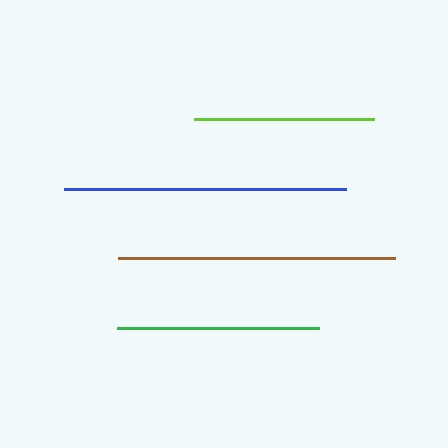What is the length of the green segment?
The green segment is approximately 202 pixels long.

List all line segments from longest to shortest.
From longest to shortest: blue, brown, green, lime.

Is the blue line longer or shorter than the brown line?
The blue line is longer than the brown line.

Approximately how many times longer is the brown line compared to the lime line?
The brown line is approximately 1.5 times the length of the lime line.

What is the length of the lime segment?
The lime segment is approximately 181 pixels long.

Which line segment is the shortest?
The lime line is the shortest at approximately 181 pixels.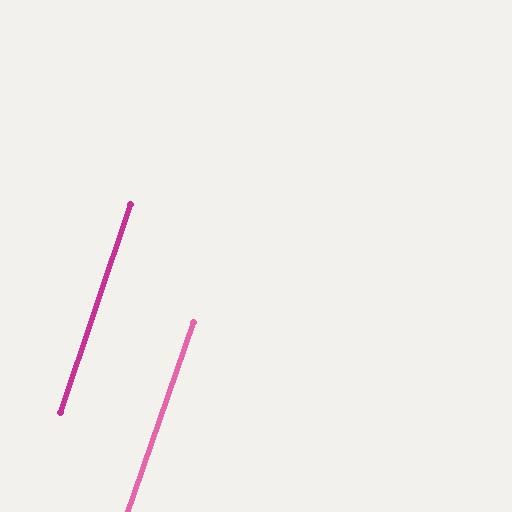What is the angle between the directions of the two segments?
Approximately 1 degree.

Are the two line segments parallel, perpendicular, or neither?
Parallel — their directions differ by only 0.9°.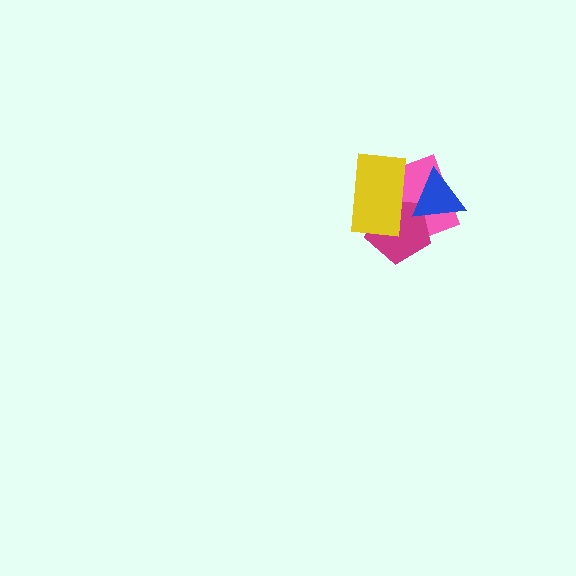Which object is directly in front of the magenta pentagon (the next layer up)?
The blue triangle is directly in front of the magenta pentagon.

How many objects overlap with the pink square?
3 objects overlap with the pink square.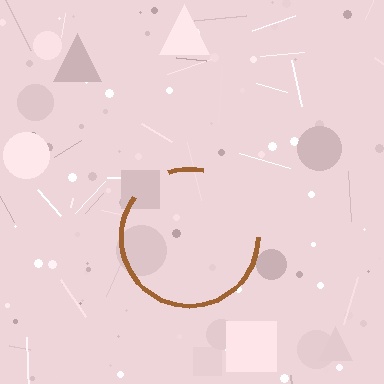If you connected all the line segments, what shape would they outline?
They would outline a circle.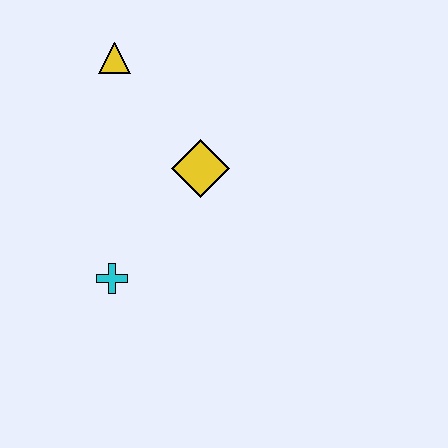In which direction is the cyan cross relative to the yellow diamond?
The cyan cross is below the yellow diamond.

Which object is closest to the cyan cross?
The yellow diamond is closest to the cyan cross.